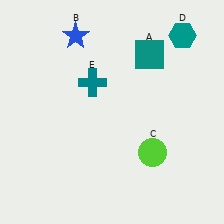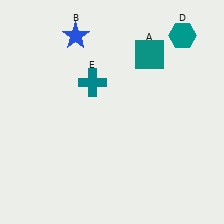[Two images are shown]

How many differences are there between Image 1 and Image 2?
There is 1 difference between the two images.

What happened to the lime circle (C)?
The lime circle (C) was removed in Image 2. It was in the bottom-right area of Image 1.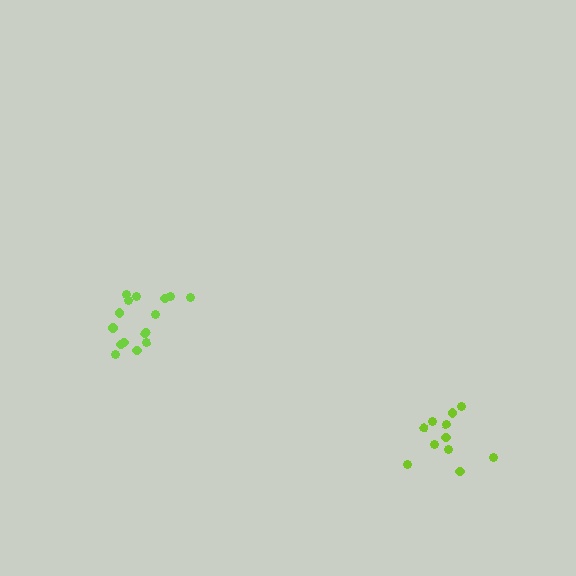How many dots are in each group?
Group 1: 15 dots, Group 2: 11 dots (26 total).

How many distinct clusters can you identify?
There are 2 distinct clusters.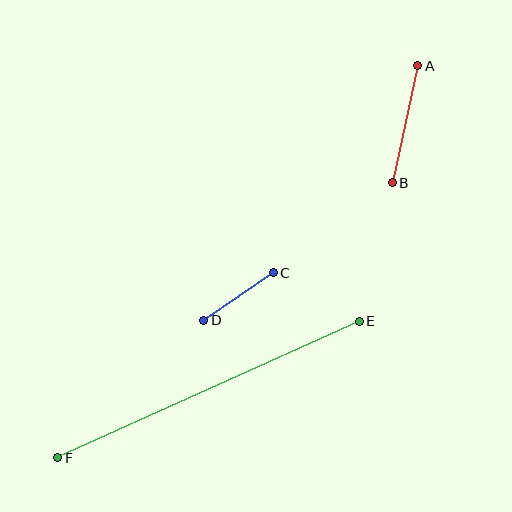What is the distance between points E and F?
The distance is approximately 331 pixels.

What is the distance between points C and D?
The distance is approximately 84 pixels.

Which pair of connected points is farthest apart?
Points E and F are farthest apart.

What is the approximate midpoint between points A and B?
The midpoint is at approximately (405, 124) pixels.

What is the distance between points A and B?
The distance is approximately 120 pixels.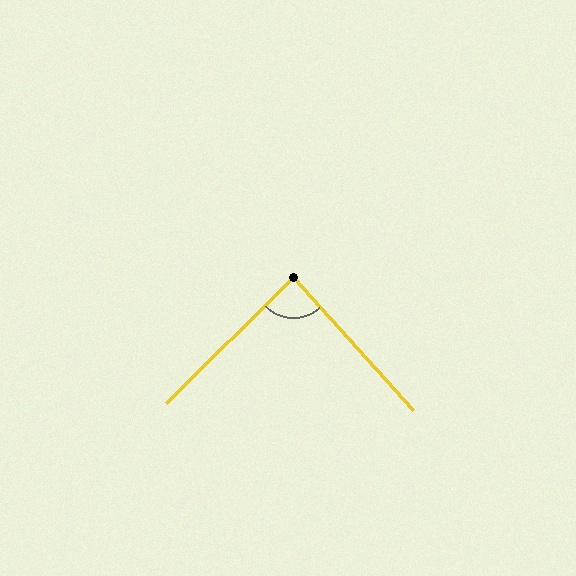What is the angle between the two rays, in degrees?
Approximately 88 degrees.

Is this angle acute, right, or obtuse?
It is approximately a right angle.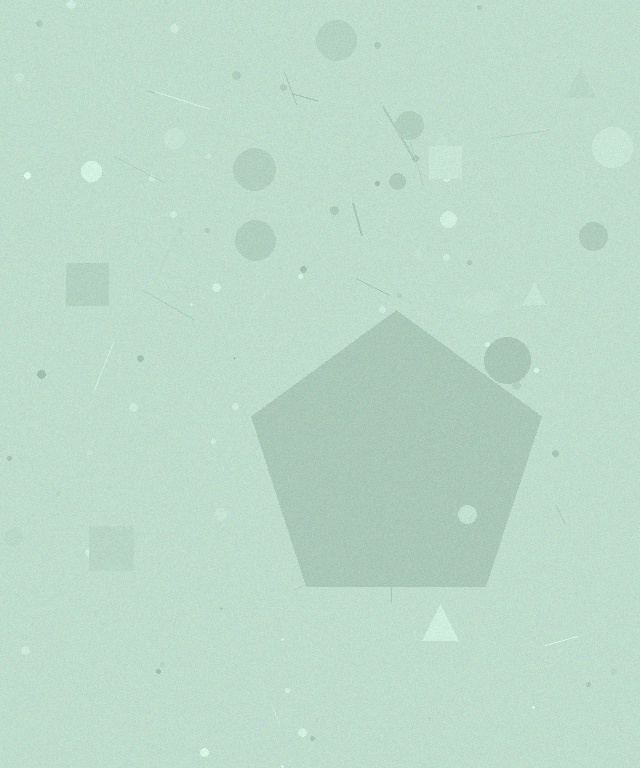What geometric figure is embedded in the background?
A pentagon is embedded in the background.